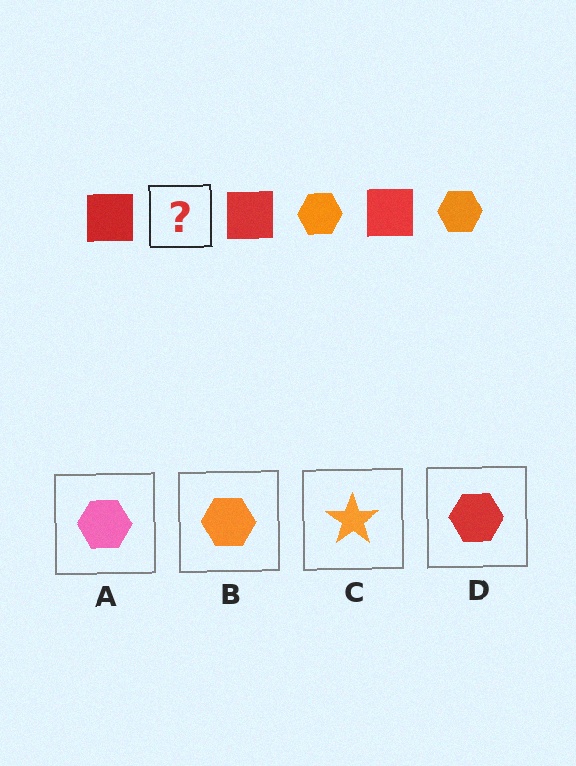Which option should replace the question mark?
Option B.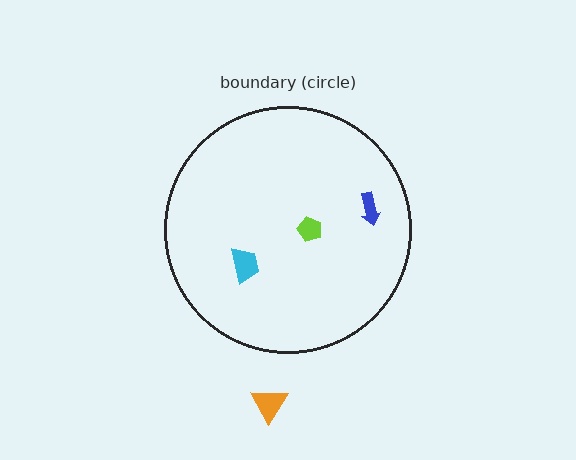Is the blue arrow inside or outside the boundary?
Inside.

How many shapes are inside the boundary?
3 inside, 1 outside.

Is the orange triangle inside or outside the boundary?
Outside.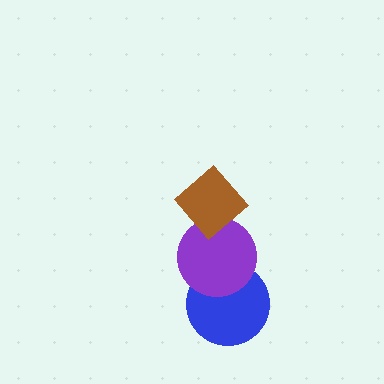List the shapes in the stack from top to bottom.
From top to bottom: the brown diamond, the purple circle, the blue circle.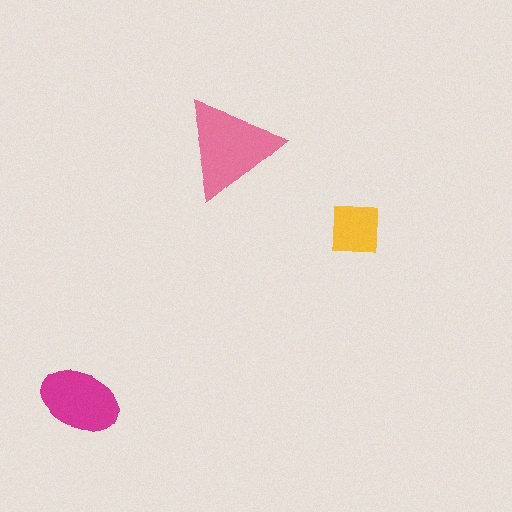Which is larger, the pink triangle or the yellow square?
The pink triangle.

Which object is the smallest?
The yellow square.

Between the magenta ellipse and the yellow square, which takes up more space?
The magenta ellipse.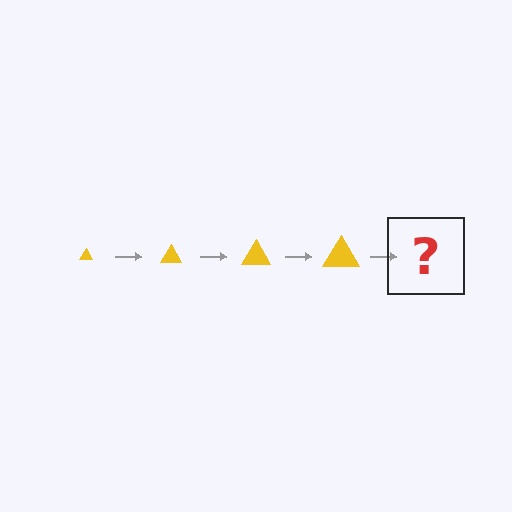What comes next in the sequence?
The next element should be a yellow triangle, larger than the previous one.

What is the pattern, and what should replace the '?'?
The pattern is that the triangle gets progressively larger each step. The '?' should be a yellow triangle, larger than the previous one.